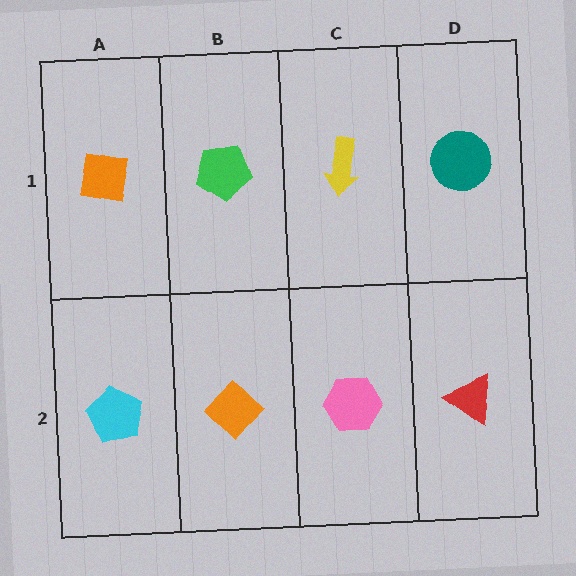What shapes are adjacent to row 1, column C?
A pink hexagon (row 2, column C), a green pentagon (row 1, column B), a teal circle (row 1, column D).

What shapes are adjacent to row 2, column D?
A teal circle (row 1, column D), a pink hexagon (row 2, column C).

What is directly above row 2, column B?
A green pentagon.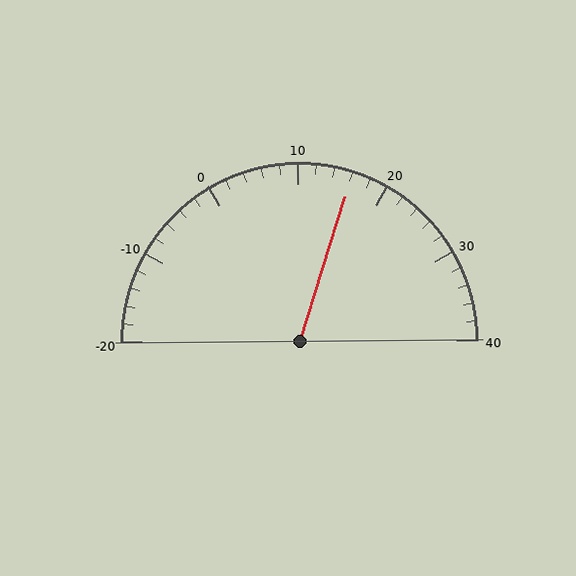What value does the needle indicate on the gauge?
The needle indicates approximately 16.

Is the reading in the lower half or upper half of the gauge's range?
The reading is in the upper half of the range (-20 to 40).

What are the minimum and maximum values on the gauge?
The gauge ranges from -20 to 40.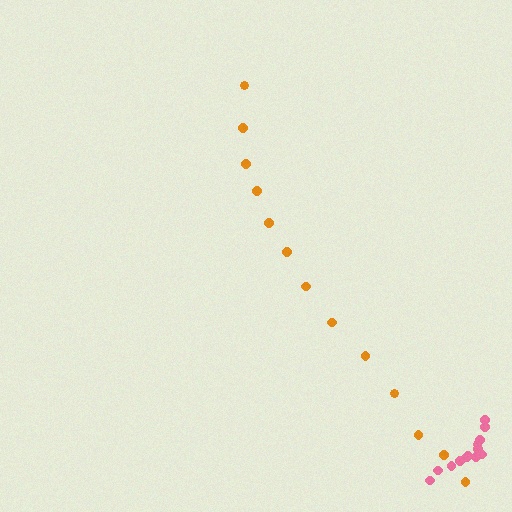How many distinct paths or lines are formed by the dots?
There are 2 distinct paths.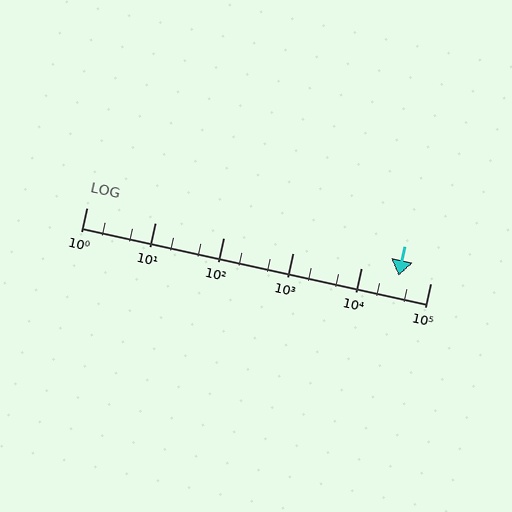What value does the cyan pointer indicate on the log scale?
The pointer indicates approximately 35000.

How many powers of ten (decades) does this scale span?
The scale spans 5 decades, from 1 to 100000.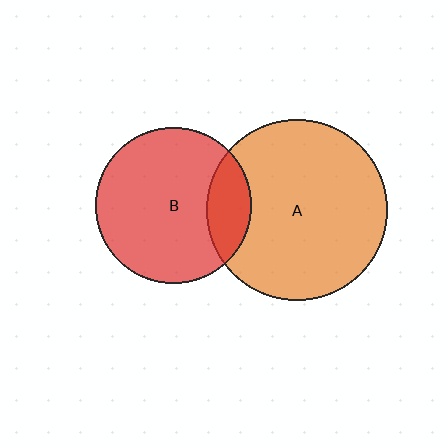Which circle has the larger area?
Circle A (orange).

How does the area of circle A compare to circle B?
Approximately 1.3 times.